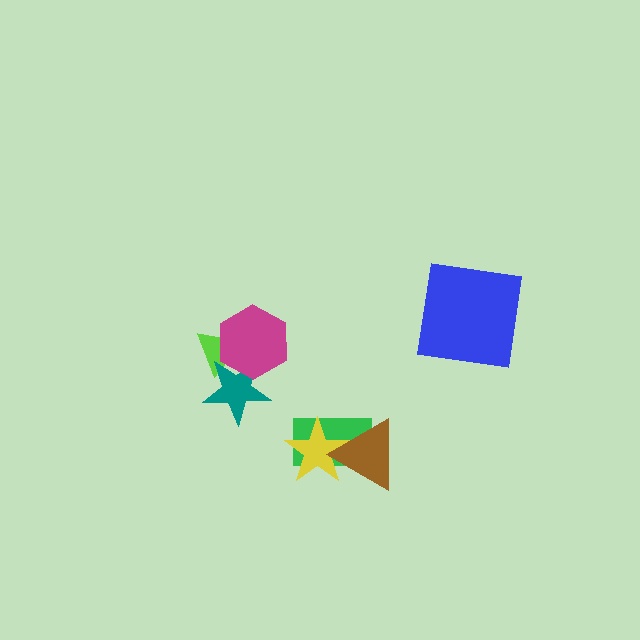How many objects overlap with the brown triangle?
2 objects overlap with the brown triangle.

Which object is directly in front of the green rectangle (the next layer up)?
The yellow star is directly in front of the green rectangle.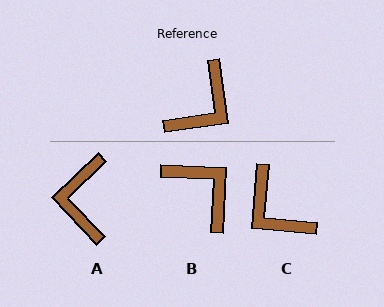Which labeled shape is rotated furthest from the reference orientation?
A, about 144 degrees away.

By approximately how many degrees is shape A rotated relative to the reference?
Approximately 144 degrees clockwise.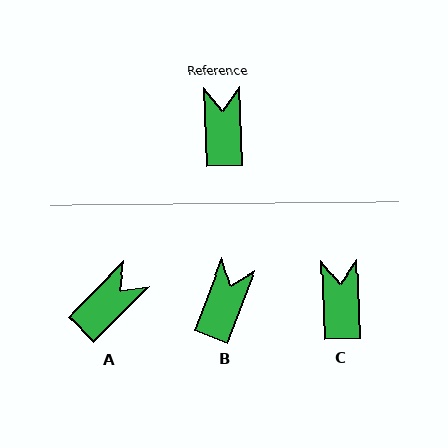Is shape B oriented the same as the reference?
No, it is off by about 24 degrees.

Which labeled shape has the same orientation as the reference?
C.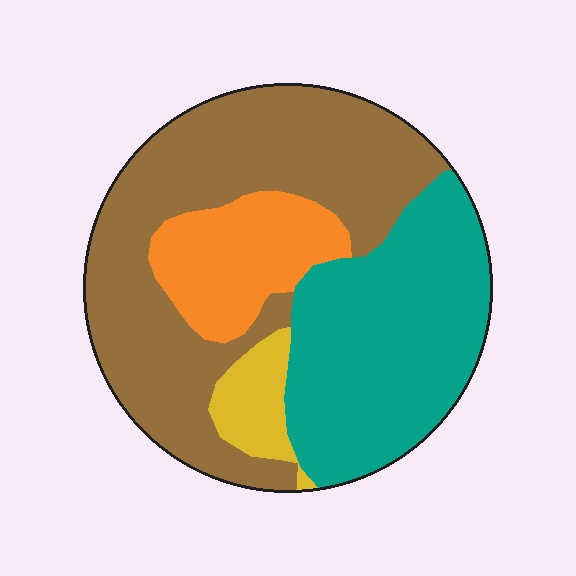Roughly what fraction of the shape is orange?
Orange takes up about one eighth (1/8) of the shape.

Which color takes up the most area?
Brown, at roughly 45%.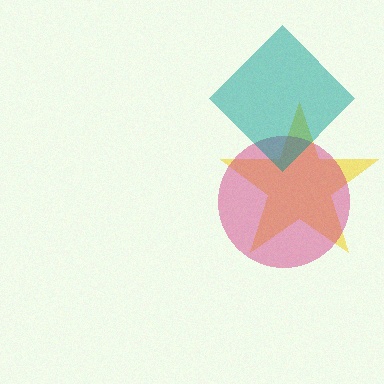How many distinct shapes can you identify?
There are 3 distinct shapes: a yellow star, a magenta circle, a teal diamond.